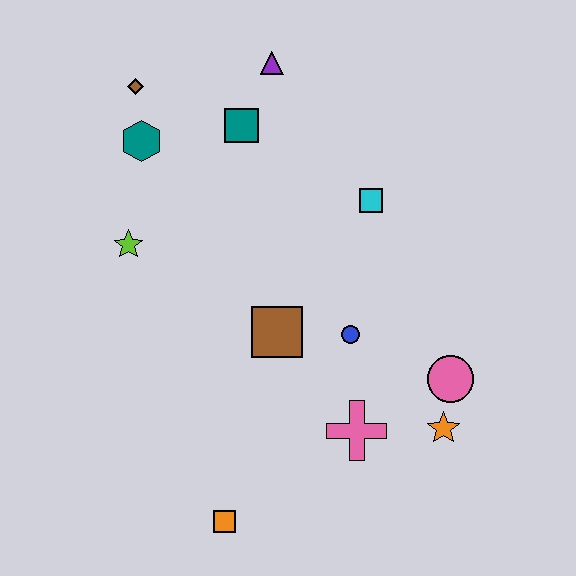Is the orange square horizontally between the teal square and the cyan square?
No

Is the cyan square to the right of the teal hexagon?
Yes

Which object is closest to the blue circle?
The brown square is closest to the blue circle.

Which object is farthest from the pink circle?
The brown diamond is farthest from the pink circle.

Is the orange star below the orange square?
No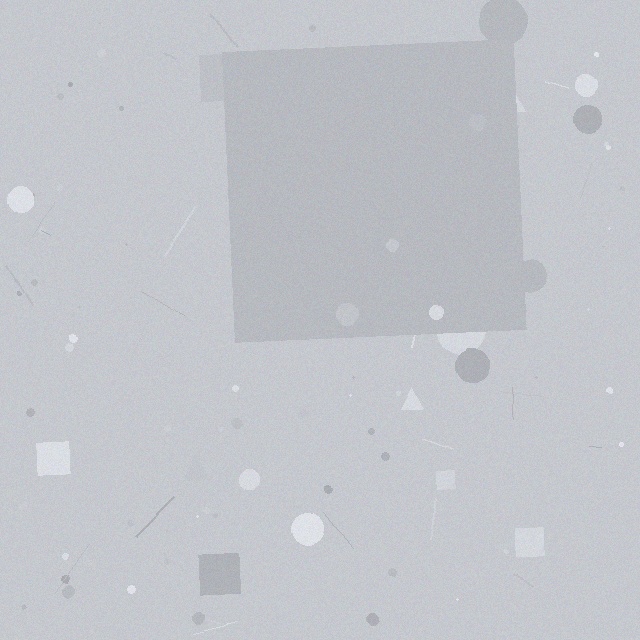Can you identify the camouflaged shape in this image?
The camouflaged shape is a square.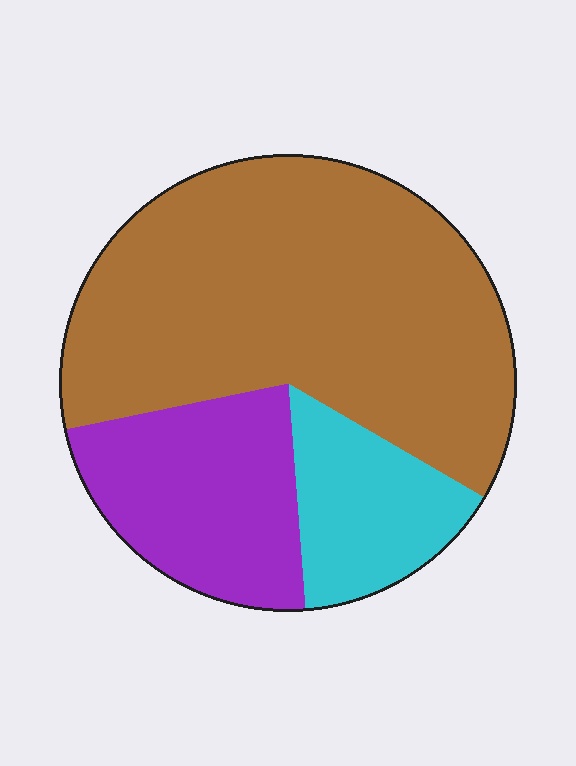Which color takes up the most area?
Brown, at roughly 60%.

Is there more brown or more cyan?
Brown.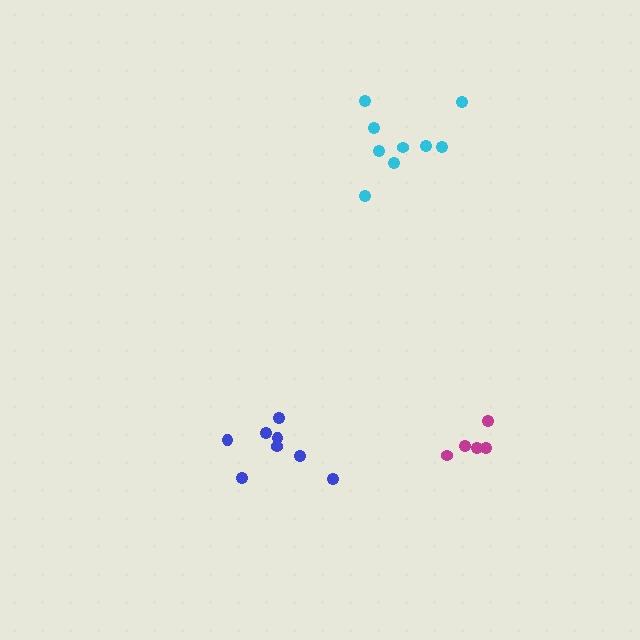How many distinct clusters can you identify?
There are 3 distinct clusters.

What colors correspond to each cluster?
The clusters are colored: cyan, blue, magenta.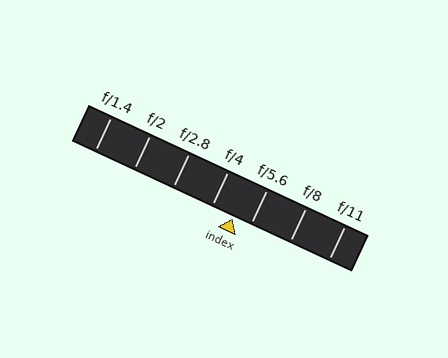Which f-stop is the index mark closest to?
The index mark is closest to f/5.6.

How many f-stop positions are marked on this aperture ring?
There are 7 f-stop positions marked.